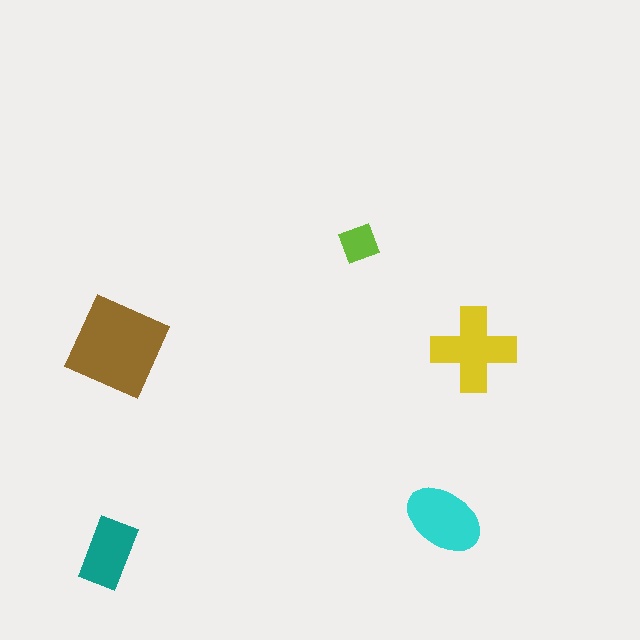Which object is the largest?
The brown square.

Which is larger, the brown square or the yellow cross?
The brown square.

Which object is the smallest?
The lime diamond.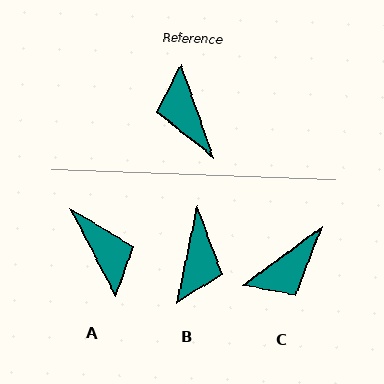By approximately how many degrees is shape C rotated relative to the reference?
Approximately 108 degrees counter-clockwise.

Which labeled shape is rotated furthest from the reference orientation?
A, about 172 degrees away.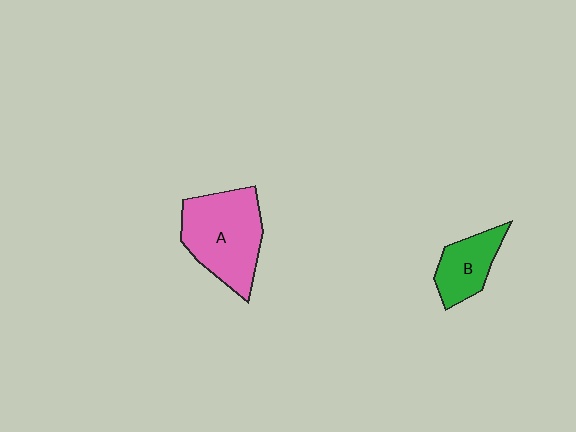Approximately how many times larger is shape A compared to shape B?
Approximately 1.9 times.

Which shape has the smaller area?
Shape B (green).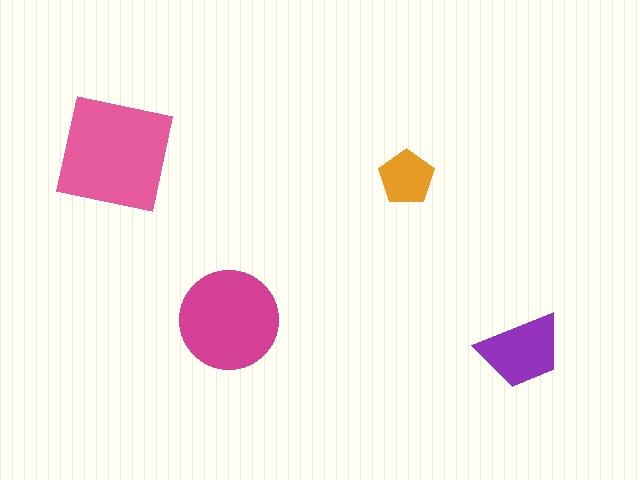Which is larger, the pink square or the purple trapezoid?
The pink square.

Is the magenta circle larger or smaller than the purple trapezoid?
Larger.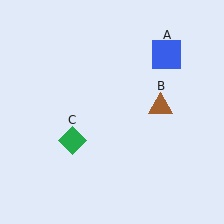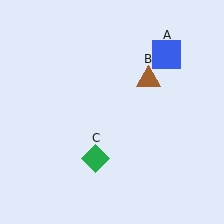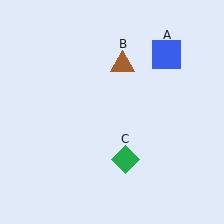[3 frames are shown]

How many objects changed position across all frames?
2 objects changed position: brown triangle (object B), green diamond (object C).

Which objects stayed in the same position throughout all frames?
Blue square (object A) remained stationary.